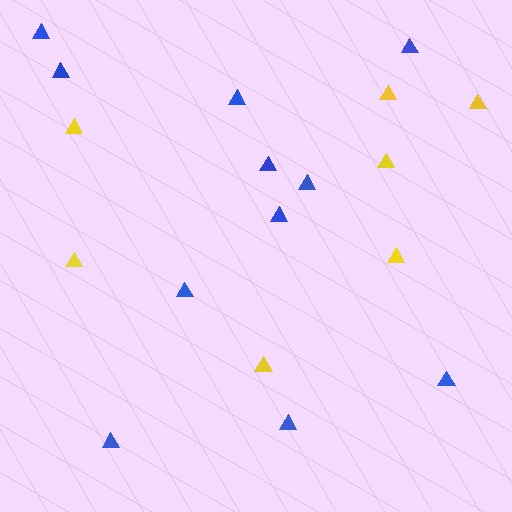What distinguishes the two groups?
There are 2 groups: one group of blue triangles (11) and one group of yellow triangles (7).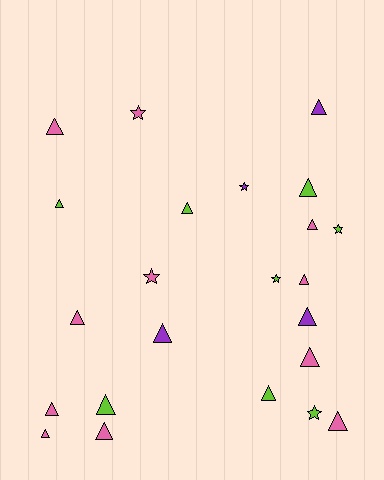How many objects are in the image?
There are 23 objects.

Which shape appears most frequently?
Triangle, with 17 objects.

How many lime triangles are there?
There are 5 lime triangles.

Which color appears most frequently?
Pink, with 11 objects.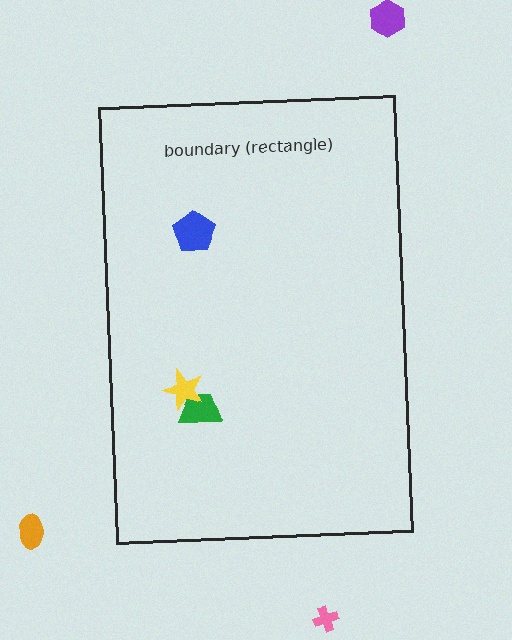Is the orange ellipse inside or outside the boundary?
Outside.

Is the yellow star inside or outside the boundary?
Inside.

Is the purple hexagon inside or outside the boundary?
Outside.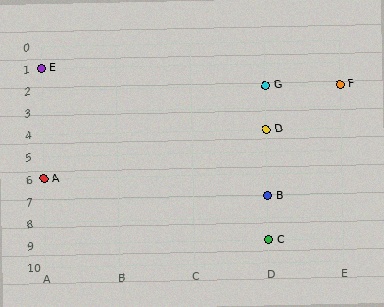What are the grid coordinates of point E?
Point E is at grid coordinates (A, 1).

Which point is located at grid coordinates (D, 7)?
Point B is at (D, 7).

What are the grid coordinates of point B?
Point B is at grid coordinates (D, 7).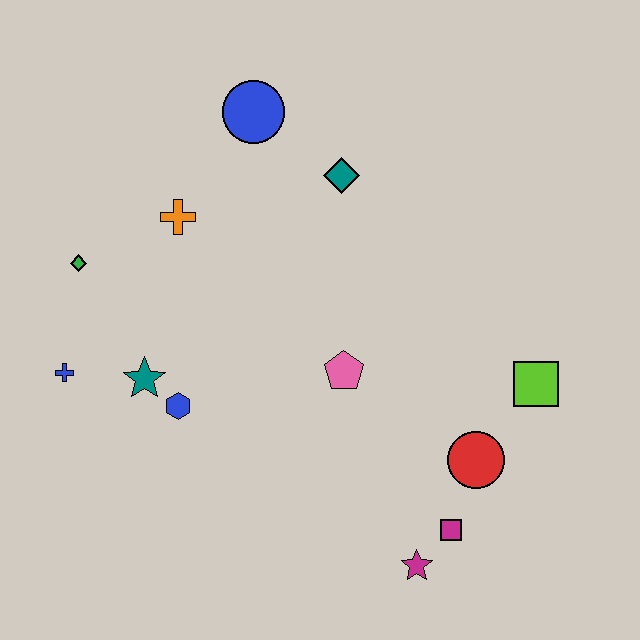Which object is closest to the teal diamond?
The blue circle is closest to the teal diamond.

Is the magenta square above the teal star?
No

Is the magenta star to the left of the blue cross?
No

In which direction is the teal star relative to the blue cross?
The teal star is to the right of the blue cross.